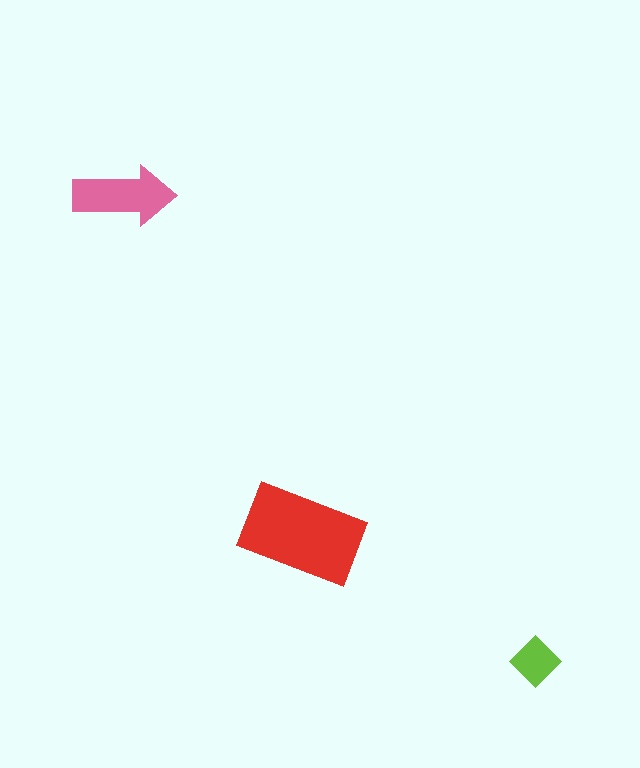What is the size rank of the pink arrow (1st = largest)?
2nd.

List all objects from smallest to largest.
The lime diamond, the pink arrow, the red rectangle.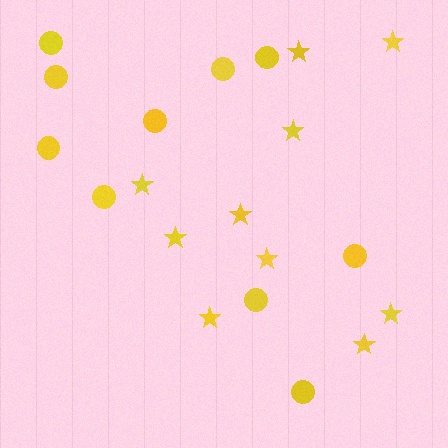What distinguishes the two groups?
There are 2 groups: one group of circles (10) and one group of stars (10).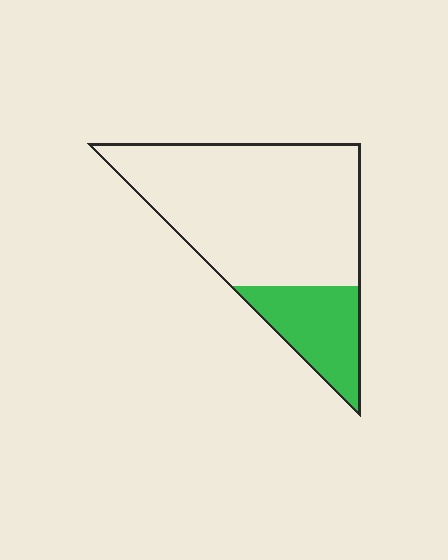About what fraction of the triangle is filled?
About one quarter (1/4).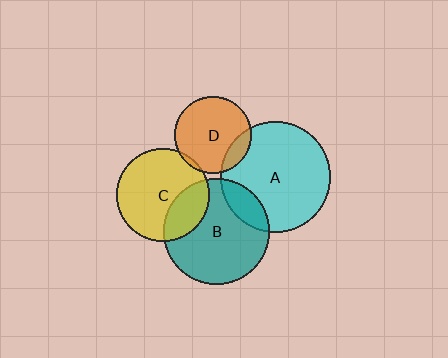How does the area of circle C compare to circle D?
Approximately 1.4 times.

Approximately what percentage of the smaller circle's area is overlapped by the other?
Approximately 15%.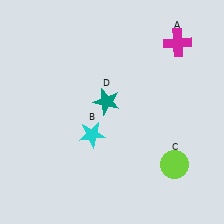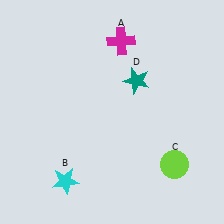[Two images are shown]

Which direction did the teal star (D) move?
The teal star (D) moved right.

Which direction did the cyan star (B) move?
The cyan star (B) moved down.